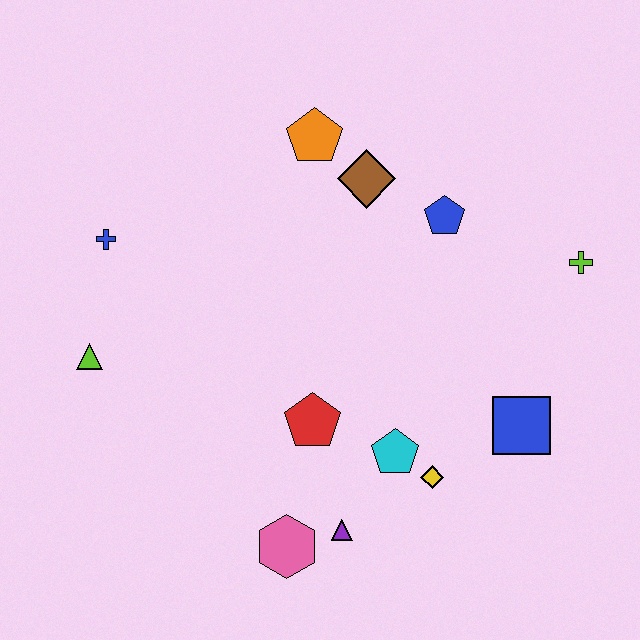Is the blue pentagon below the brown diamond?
Yes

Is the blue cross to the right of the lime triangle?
Yes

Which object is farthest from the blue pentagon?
The lime triangle is farthest from the blue pentagon.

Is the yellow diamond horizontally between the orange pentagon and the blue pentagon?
Yes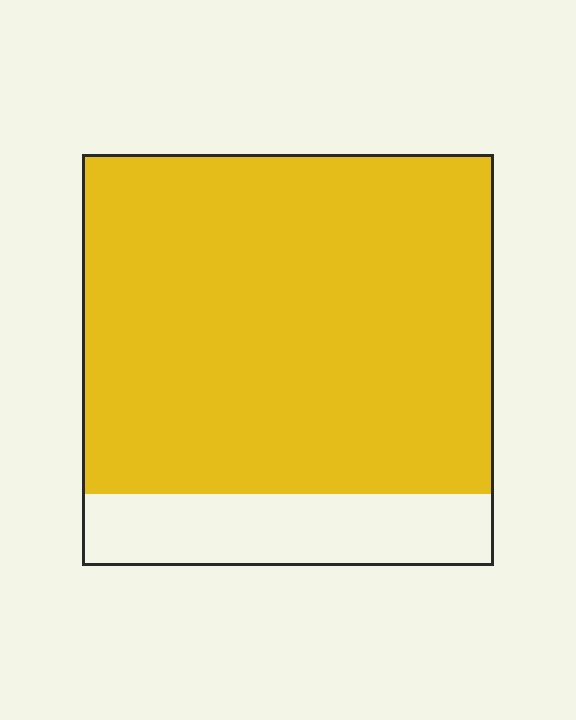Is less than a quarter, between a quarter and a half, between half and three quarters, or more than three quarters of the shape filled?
More than three quarters.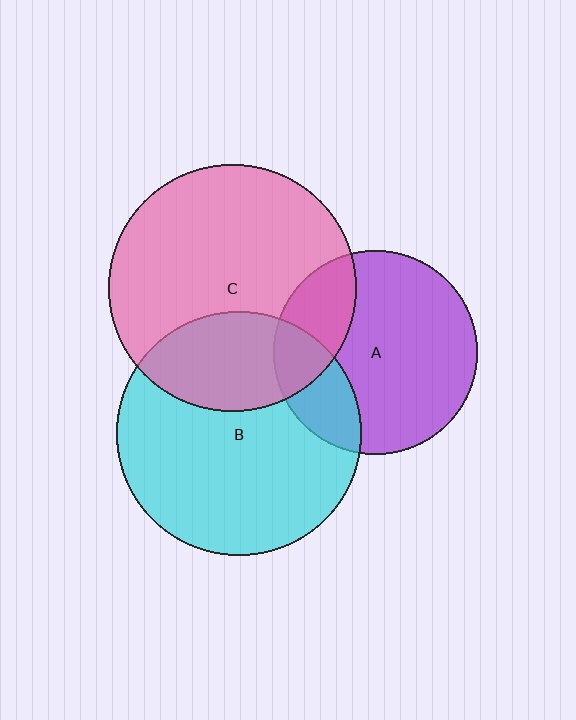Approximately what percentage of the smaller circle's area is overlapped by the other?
Approximately 30%.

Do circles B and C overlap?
Yes.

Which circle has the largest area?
Circle C (pink).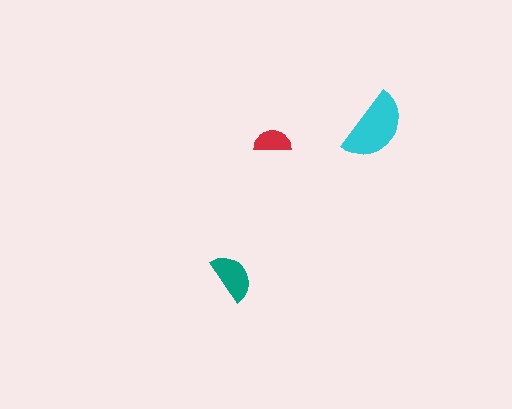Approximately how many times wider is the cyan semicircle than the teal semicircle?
About 1.5 times wider.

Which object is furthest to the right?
The cyan semicircle is rightmost.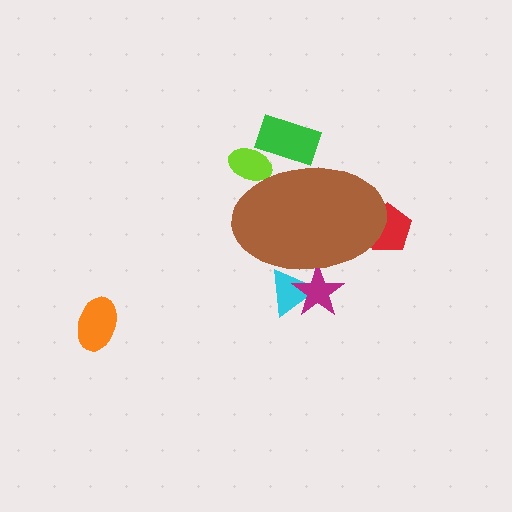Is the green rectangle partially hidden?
Yes, the green rectangle is partially hidden behind the brown ellipse.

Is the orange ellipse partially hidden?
No, the orange ellipse is fully visible.